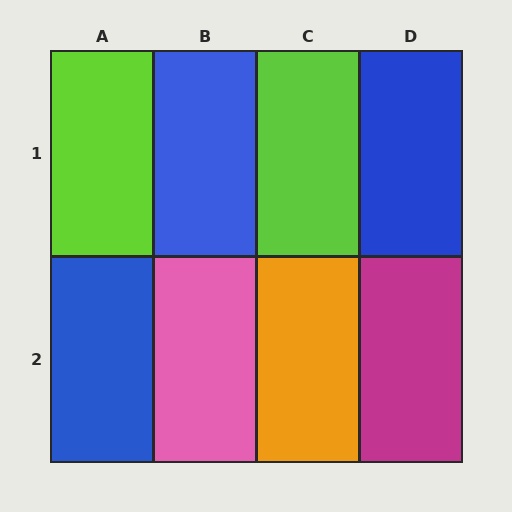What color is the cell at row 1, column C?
Lime.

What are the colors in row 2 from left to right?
Blue, pink, orange, magenta.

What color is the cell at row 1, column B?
Blue.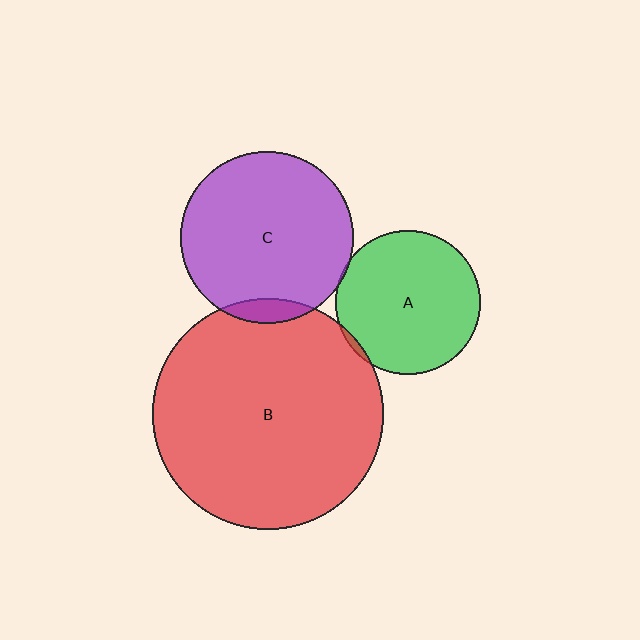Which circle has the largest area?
Circle B (red).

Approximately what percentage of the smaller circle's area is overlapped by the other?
Approximately 5%.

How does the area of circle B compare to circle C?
Approximately 1.8 times.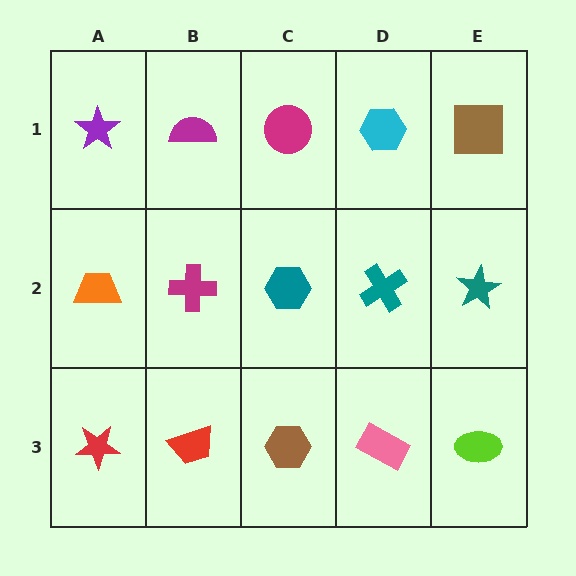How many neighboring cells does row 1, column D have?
3.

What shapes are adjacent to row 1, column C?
A teal hexagon (row 2, column C), a magenta semicircle (row 1, column B), a cyan hexagon (row 1, column D).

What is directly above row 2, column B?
A magenta semicircle.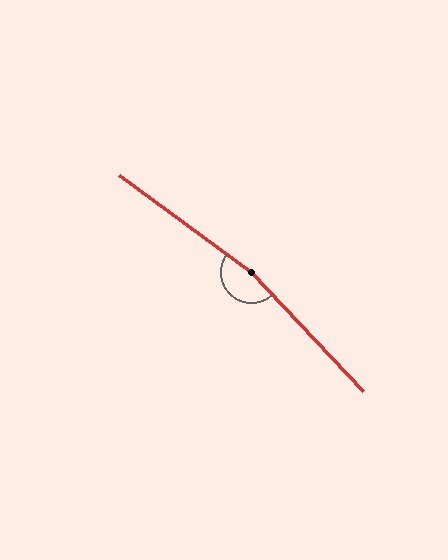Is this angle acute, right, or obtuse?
It is obtuse.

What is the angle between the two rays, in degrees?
Approximately 169 degrees.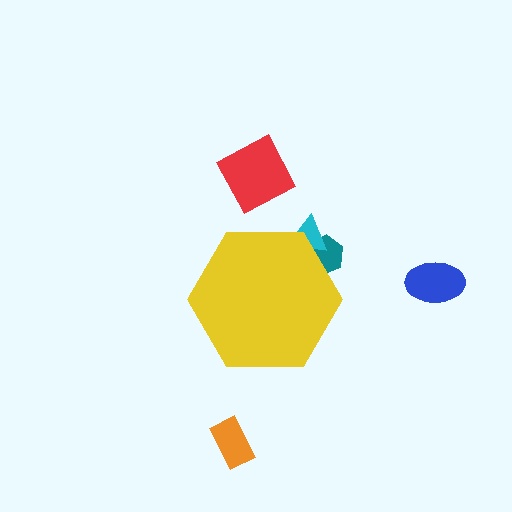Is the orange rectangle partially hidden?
No, the orange rectangle is fully visible.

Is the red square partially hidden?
No, the red square is fully visible.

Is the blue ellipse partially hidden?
No, the blue ellipse is fully visible.